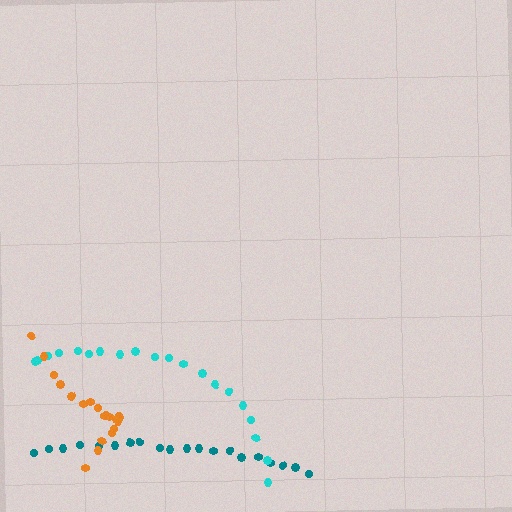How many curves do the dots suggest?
There are 3 distinct paths.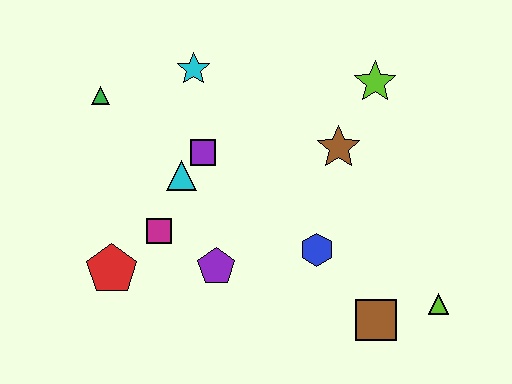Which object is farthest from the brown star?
The red pentagon is farthest from the brown star.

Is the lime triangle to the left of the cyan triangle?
No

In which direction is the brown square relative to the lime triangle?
The brown square is to the left of the lime triangle.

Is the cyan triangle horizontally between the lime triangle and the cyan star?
No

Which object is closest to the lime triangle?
The brown square is closest to the lime triangle.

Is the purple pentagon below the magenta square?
Yes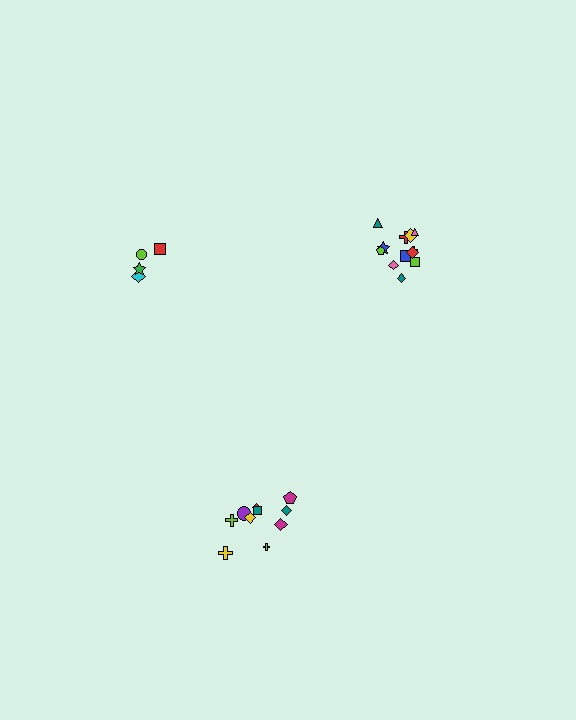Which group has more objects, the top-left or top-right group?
The top-right group.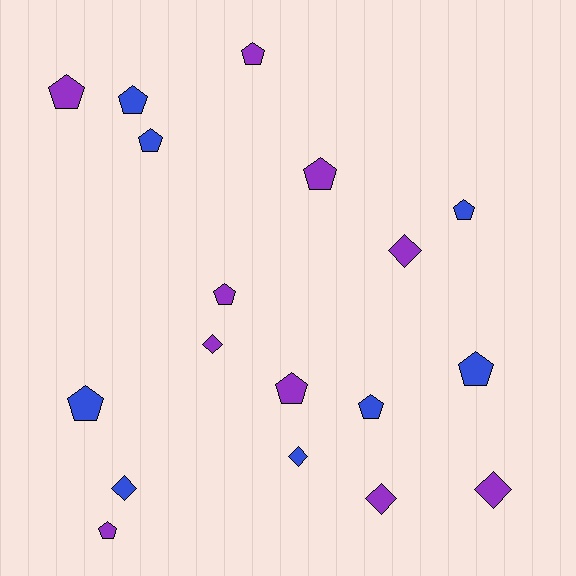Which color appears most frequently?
Purple, with 10 objects.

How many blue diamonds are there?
There are 2 blue diamonds.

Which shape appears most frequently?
Pentagon, with 12 objects.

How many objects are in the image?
There are 18 objects.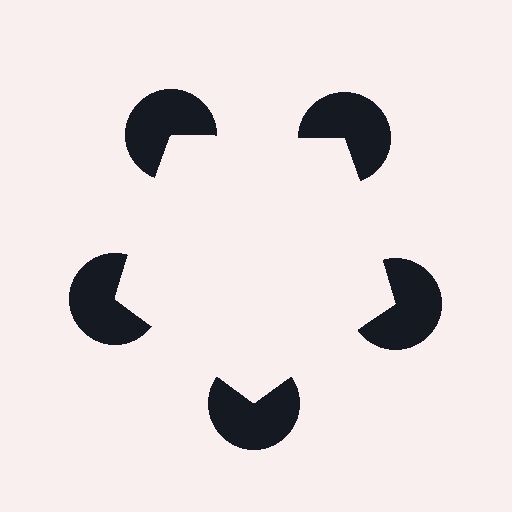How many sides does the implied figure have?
5 sides.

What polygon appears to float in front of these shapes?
An illusory pentagon — its edges are inferred from the aligned wedge cuts in the pac-man discs, not physically drawn.